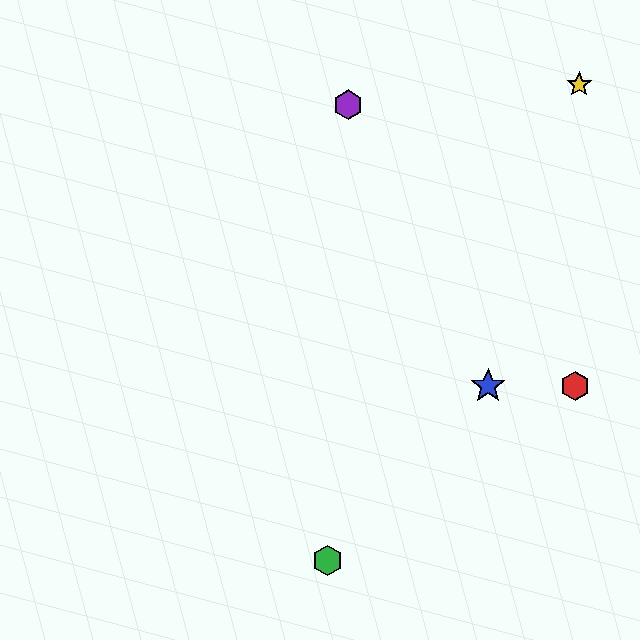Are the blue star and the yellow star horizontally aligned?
No, the blue star is at y≈386 and the yellow star is at y≈85.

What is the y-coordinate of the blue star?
The blue star is at y≈386.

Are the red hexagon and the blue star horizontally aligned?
Yes, both are at y≈386.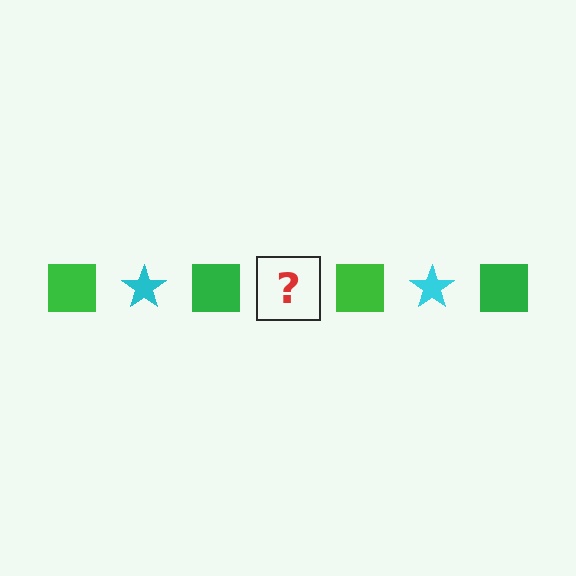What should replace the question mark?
The question mark should be replaced with a cyan star.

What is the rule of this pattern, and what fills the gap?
The rule is that the pattern alternates between green square and cyan star. The gap should be filled with a cyan star.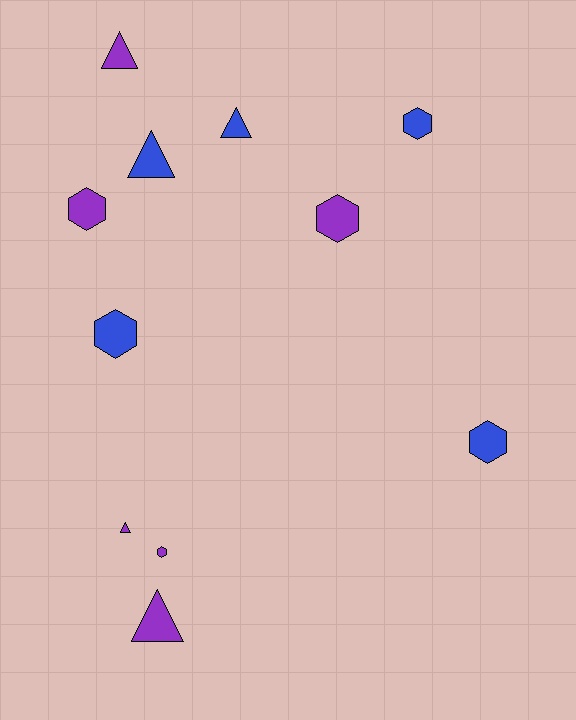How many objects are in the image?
There are 11 objects.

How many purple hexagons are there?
There are 3 purple hexagons.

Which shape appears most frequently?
Hexagon, with 6 objects.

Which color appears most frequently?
Purple, with 6 objects.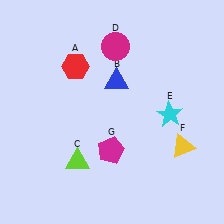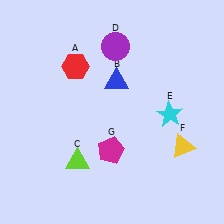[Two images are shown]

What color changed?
The circle (D) changed from magenta in Image 1 to purple in Image 2.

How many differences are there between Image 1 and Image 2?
There is 1 difference between the two images.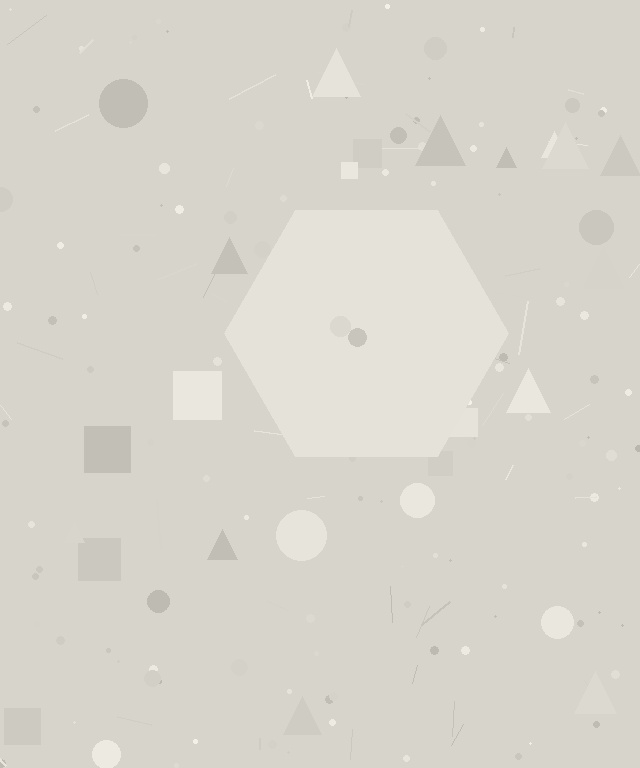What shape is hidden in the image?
A hexagon is hidden in the image.